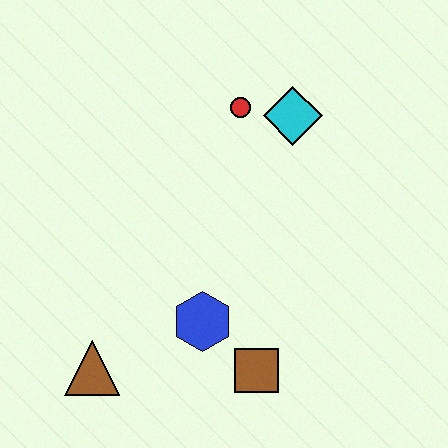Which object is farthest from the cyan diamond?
The brown triangle is farthest from the cyan diamond.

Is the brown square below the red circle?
Yes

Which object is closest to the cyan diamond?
The red circle is closest to the cyan diamond.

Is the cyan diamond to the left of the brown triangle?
No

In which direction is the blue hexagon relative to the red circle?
The blue hexagon is below the red circle.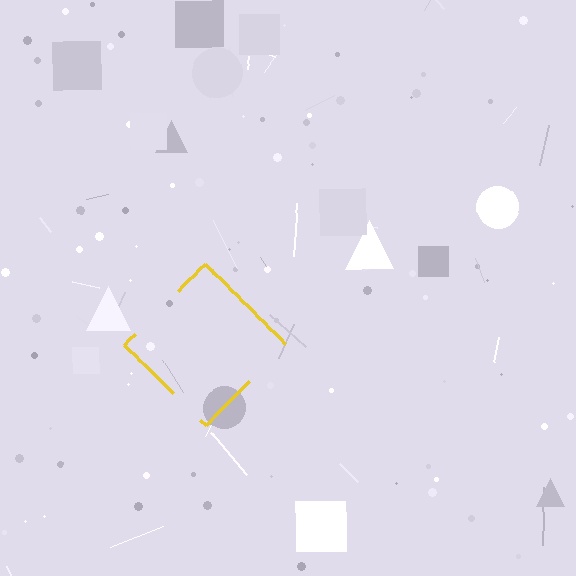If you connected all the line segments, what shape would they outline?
They would outline a diamond.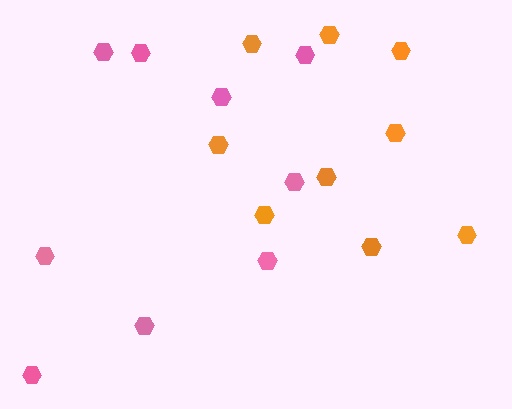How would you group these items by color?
There are 2 groups: one group of orange hexagons (9) and one group of pink hexagons (9).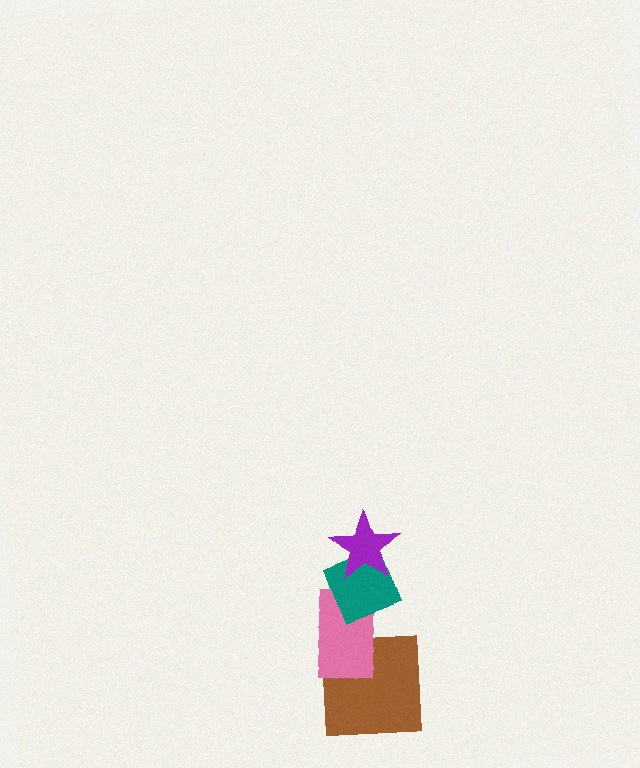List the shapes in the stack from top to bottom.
From top to bottom: the purple star, the teal diamond, the pink rectangle, the brown square.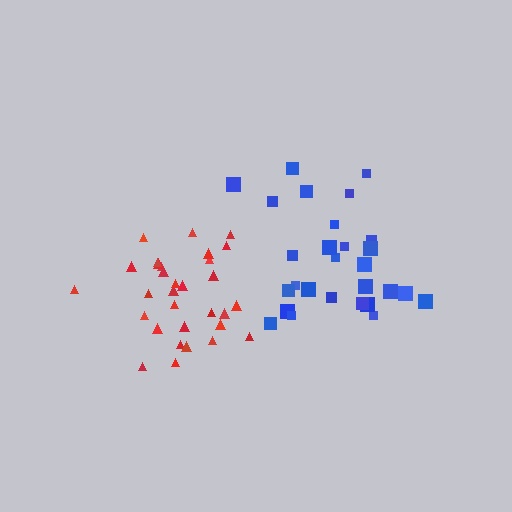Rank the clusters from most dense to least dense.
red, blue.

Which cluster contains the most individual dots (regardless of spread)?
Red (31).